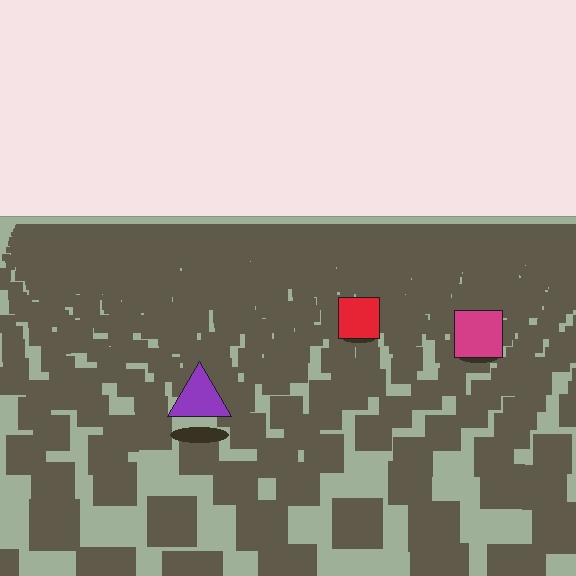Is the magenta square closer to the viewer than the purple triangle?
No. The purple triangle is closer — you can tell from the texture gradient: the ground texture is coarser near it.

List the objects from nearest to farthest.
From nearest to farthest: the purple triangle, the magenta square, the red square.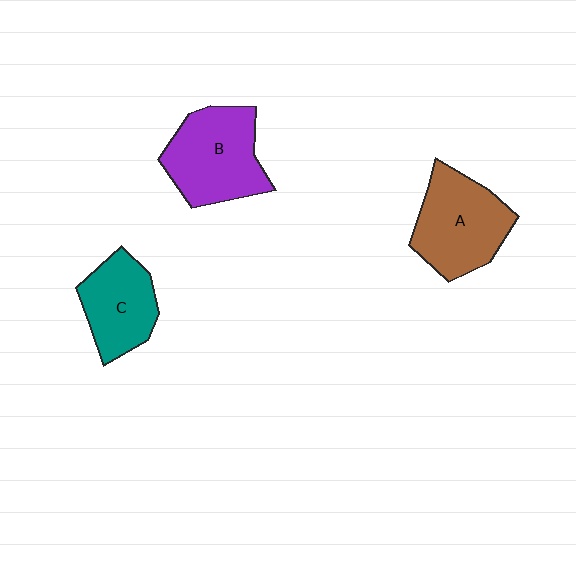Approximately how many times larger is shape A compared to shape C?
Approximately 1.3 times.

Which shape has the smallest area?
Shape C (teal).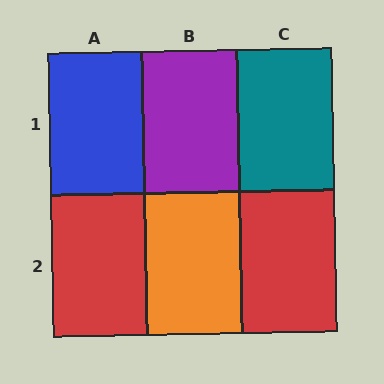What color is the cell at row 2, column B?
Orange.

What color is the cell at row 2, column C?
Red.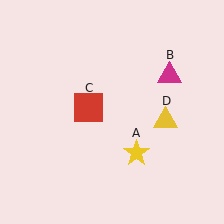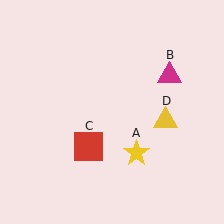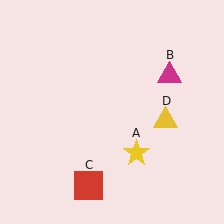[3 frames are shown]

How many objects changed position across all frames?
1 object changed position: red square (object C).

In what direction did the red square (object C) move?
The red square (object C) moved down.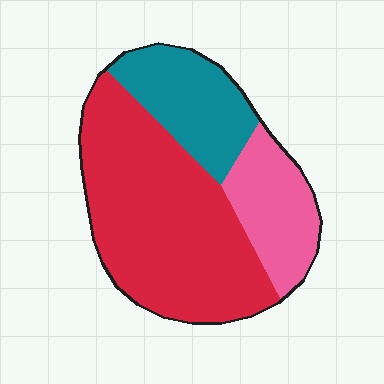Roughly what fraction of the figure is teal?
Teal takes up about one fifth (1/5) of the figure.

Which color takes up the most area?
Red, at roughly 60%.